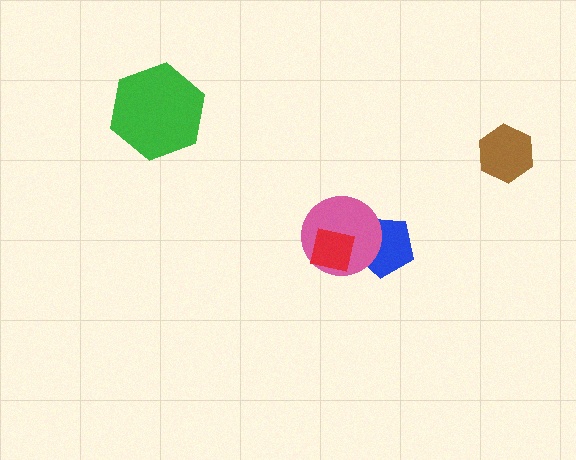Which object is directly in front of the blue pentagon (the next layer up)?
The pink circle is directly in front of the blue pentagon.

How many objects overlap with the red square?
2 objects overlap with the red square.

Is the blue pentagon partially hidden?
Yes, it is partially covered by another shape.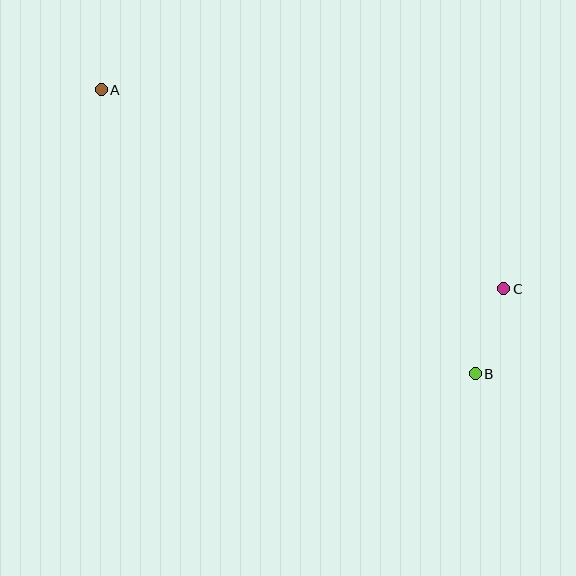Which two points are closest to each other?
Points B and C are closest to each other.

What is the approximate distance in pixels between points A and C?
The distance between A and C is approximately 449 pixels.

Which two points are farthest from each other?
Points A and B are farthest from each other.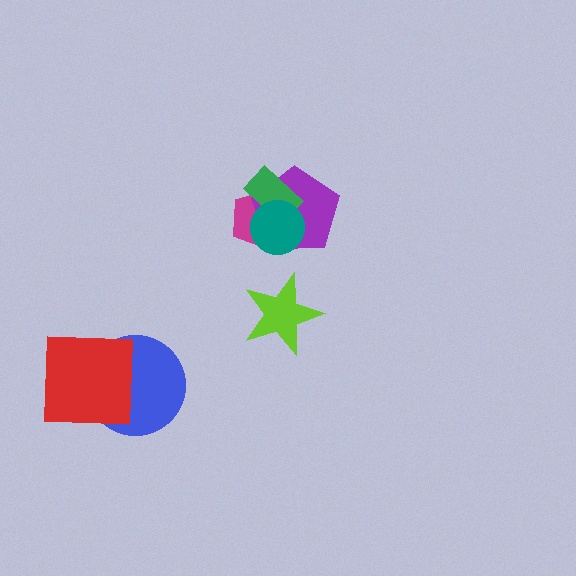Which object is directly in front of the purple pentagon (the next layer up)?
The green rectangle is directly in front of the purple pentagon.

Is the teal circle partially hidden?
No, no other shape covers it.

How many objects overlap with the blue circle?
1 object overlaps with the blue circle.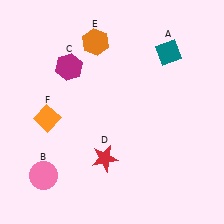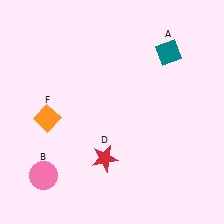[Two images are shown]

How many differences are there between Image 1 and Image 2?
There are 2 differences between the two images.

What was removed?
The magenta hexagon (C), the orange hexagon (E) were removed in Image 2.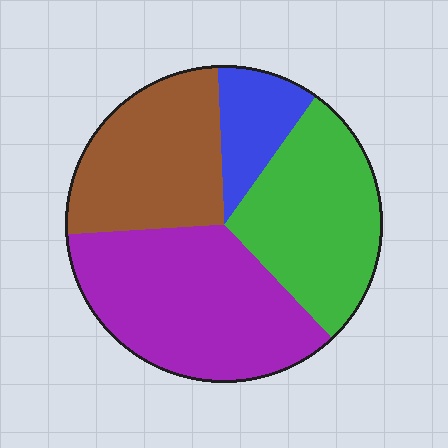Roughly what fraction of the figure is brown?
Brown takes up about one quarter (1/4) of the figure.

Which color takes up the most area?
Purple, at roughly 35%.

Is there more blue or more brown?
Brown.